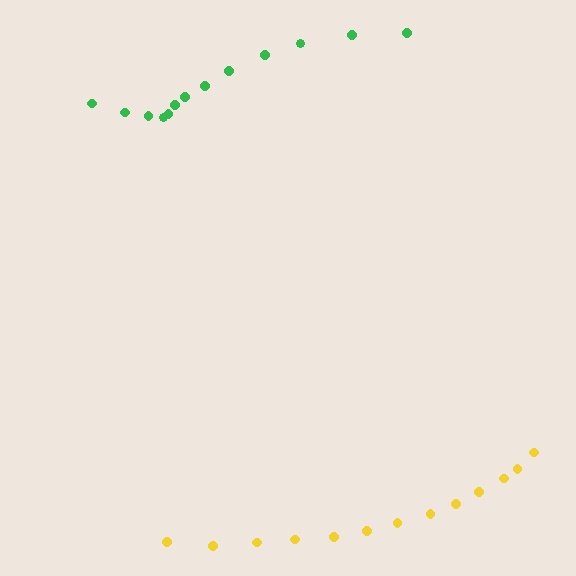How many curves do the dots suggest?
There are 2 distinct paths.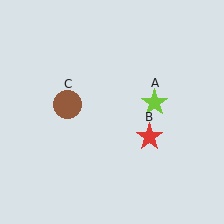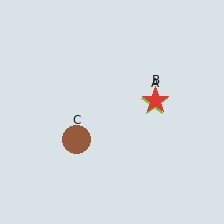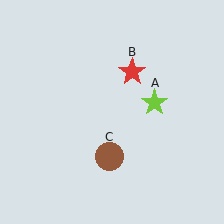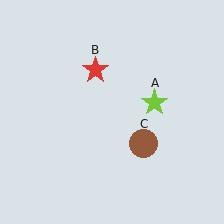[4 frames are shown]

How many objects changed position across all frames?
2 objects changed position: red star (object B), brown circle (object C).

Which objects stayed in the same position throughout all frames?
Lime star (object A) remained stationary.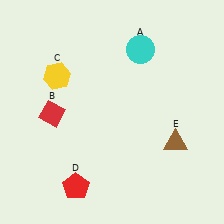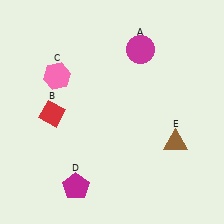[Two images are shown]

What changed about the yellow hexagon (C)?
In Image 1, C is yellow. In Image 2, it changed to pink.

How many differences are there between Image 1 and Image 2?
There are 3 differences between the two images.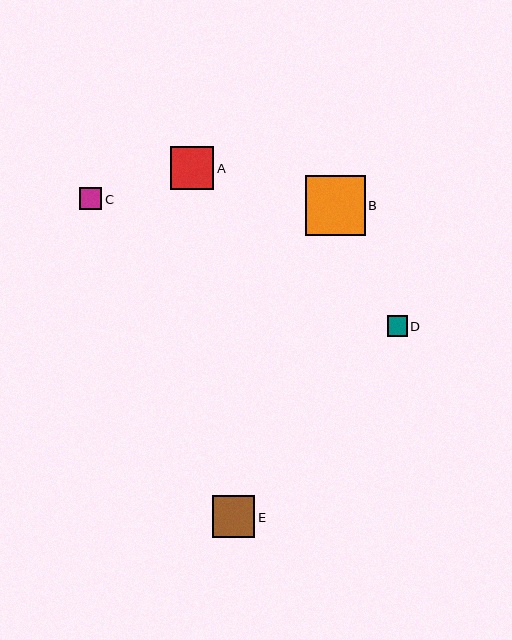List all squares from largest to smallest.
From largest to smallest: B, A, E, C, D.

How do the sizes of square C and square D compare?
Square C and square D are approximately the same size.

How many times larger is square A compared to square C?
Square A is approximately 2.0 times the size of square C.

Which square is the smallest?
Square D is the smallest with a size of approximately 20 pixels.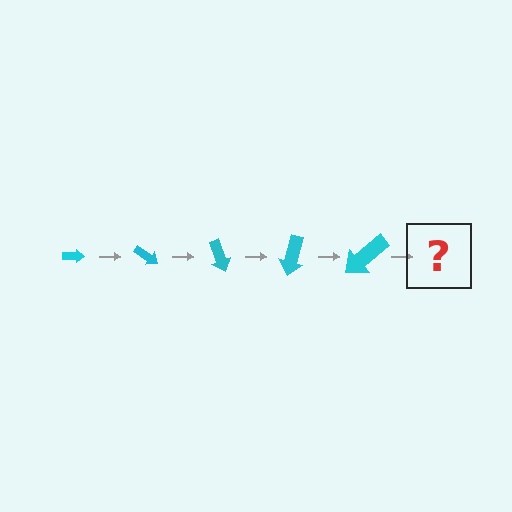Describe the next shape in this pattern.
It should be an arrow, larger than the previous one and rotated 175 degrees from the start.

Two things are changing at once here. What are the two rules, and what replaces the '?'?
The two rules are that the arrow grows larger each step and it rotates 35 degrees each step. The '?' should be an arrow, larger than the previous one and rotated 175 degrees from the start.